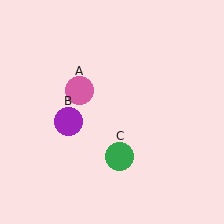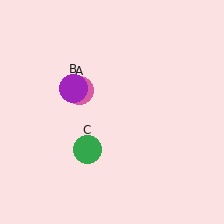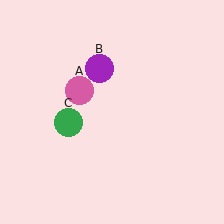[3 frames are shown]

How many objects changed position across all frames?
2 objects changed position: purple circle (object B), green circle (object C).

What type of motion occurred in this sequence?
The purple circle (object B), green circle (object C) rotated clockwise around the center of the scene.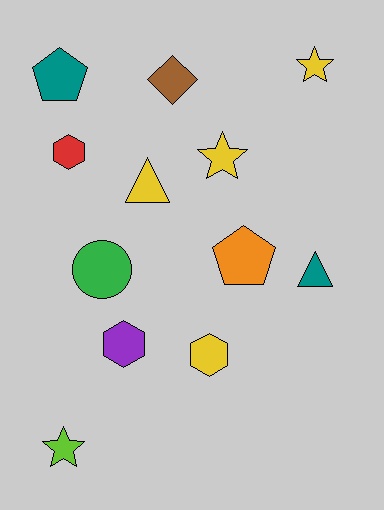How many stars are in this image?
There are 3 stars.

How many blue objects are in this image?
There are no blue objects.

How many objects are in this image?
There are 12 objects.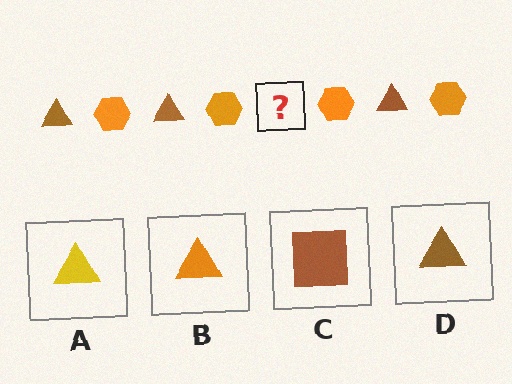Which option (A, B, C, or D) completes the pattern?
D.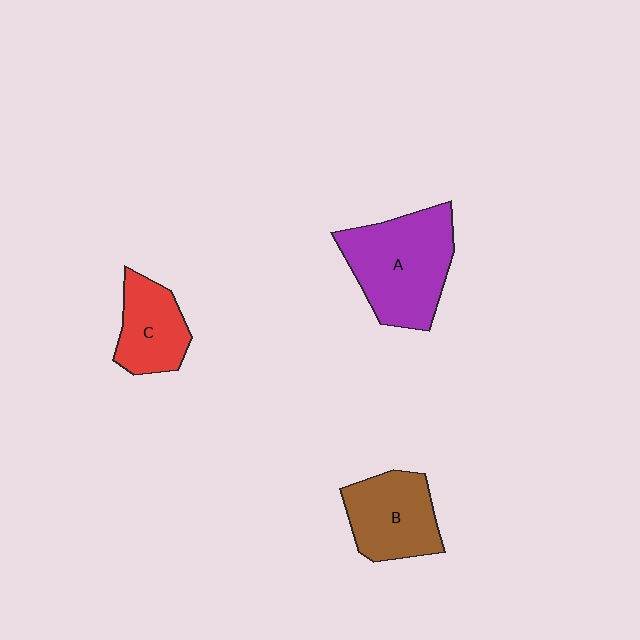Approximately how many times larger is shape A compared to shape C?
Approximately 1.8 times.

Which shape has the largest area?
Shape A (purple).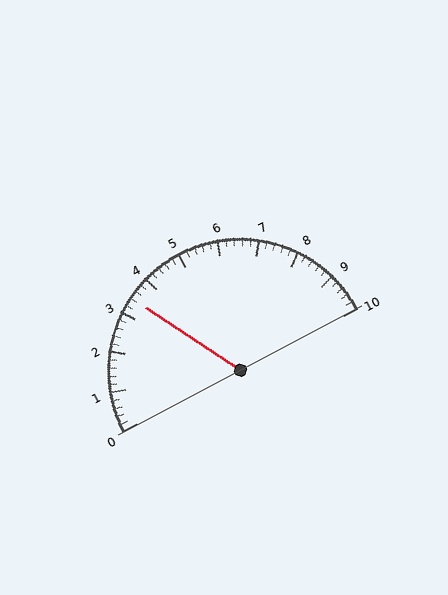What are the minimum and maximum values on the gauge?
The gauge ranges from 0 to 10.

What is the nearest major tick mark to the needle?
The nearest major tick mark is 3.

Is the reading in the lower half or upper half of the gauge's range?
The reading is in the lower half of the range (0 to 10).